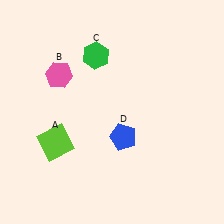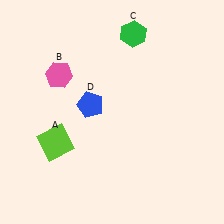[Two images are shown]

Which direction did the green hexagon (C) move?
The green hexagon (C) moved right.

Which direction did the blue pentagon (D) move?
The blue pentagon (D) moved left.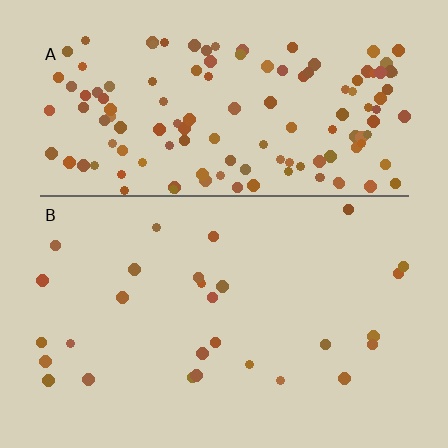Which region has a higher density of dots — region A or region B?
A (the top).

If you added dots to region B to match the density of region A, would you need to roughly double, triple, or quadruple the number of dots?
Approximately quadruple.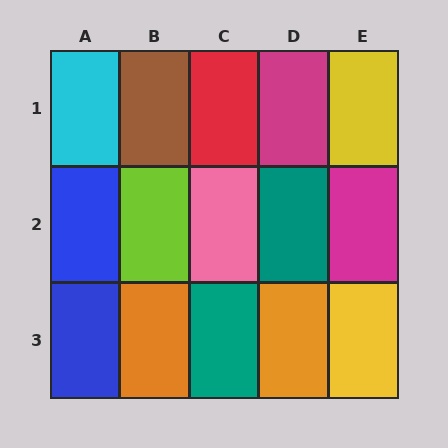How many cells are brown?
1 cell is brown.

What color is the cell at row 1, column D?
Magenta.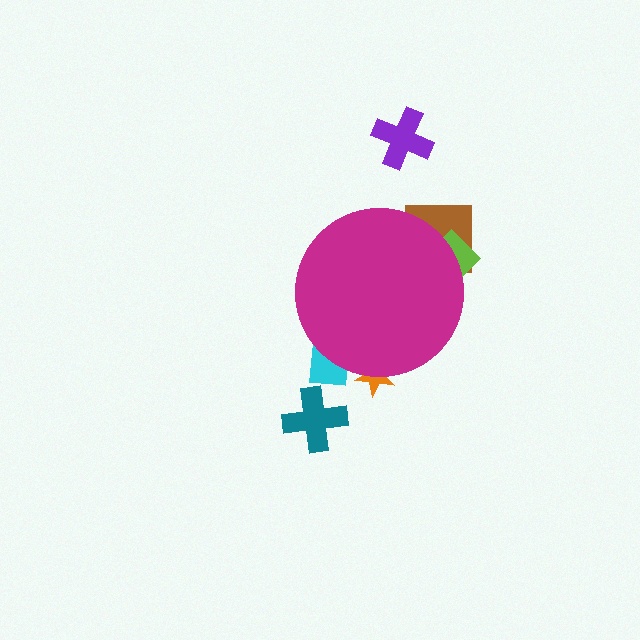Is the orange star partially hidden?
Yes, the orange star is partially hidden behind the magenta circle.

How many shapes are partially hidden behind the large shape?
4 shapes are partially hidden.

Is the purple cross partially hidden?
No, the purple cross is fully visible.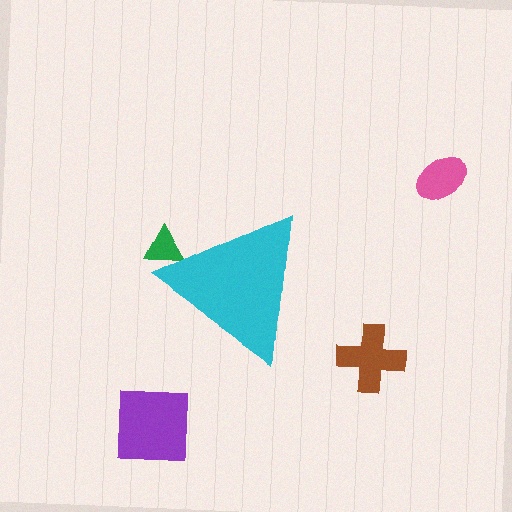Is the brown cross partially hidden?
No, the brown cross is fully visible.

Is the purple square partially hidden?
No, the purple square is fully visible.